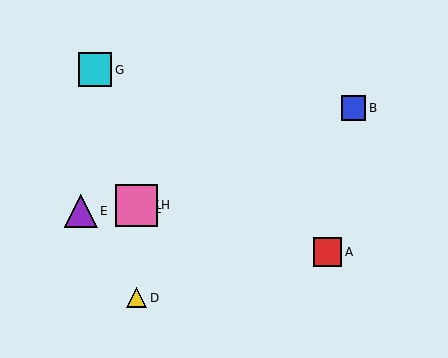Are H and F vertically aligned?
Yes, both are at x≈137.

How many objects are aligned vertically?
4 objects (C, D, F, H) are aligned vertically.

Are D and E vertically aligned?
No, D is at x≈137 and E is at x≈81.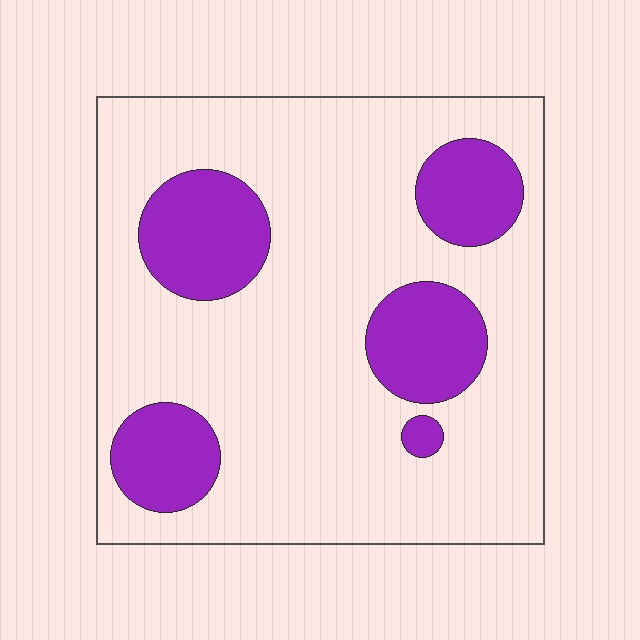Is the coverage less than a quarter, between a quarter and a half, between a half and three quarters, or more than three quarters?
Less than a quarter.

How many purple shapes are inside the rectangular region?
5.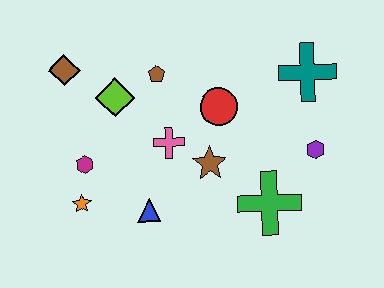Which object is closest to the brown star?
The pink cross is closest to the brown star.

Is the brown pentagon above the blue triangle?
Yes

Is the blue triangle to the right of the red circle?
No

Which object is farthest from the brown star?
The brown diamond is farthest from the brown star.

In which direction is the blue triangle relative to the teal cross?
The blue triangle is to the left of the teal cross.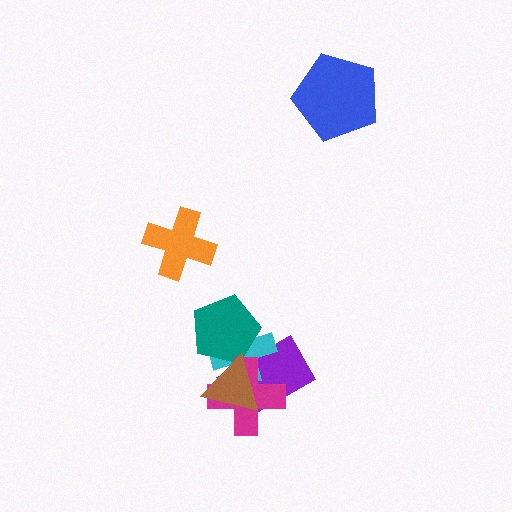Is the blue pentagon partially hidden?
No, no other shape covers it.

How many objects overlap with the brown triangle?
4 objects overlap with the brown triangle.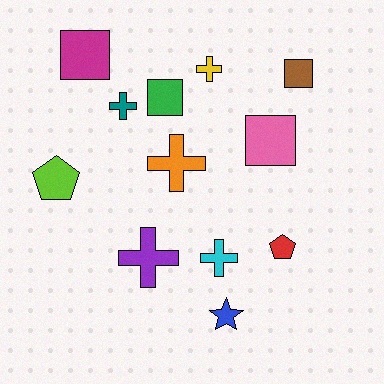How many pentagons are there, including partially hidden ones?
There are 2 pentagons.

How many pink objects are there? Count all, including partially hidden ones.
There is 1 pink object.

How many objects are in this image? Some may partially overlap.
There are 12 objects.